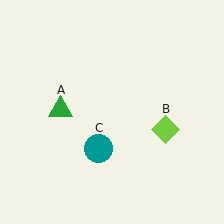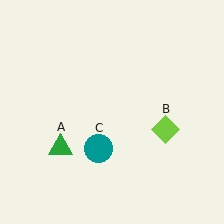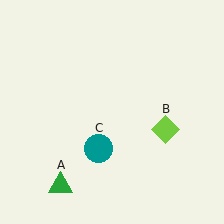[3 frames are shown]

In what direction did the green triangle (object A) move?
The green triangle (object A) moved down.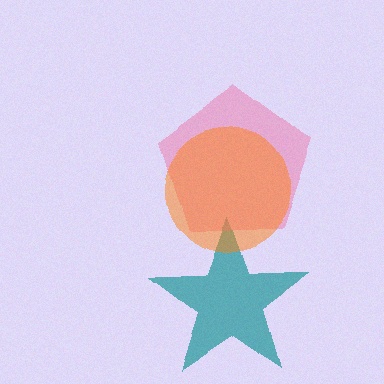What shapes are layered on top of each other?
The layered shapes are: a teal star, a pink pentagon, an orange circle.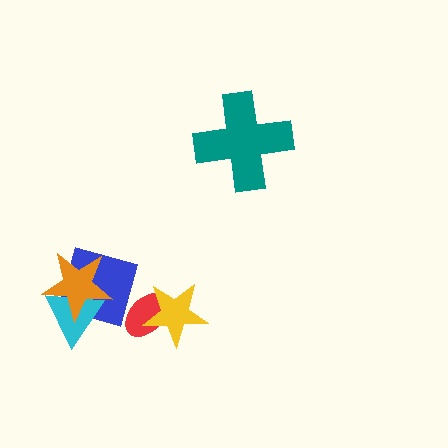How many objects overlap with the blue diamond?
3 objects overlap with the blue diamond.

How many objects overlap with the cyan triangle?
2 objects overlap with the cyan triangle.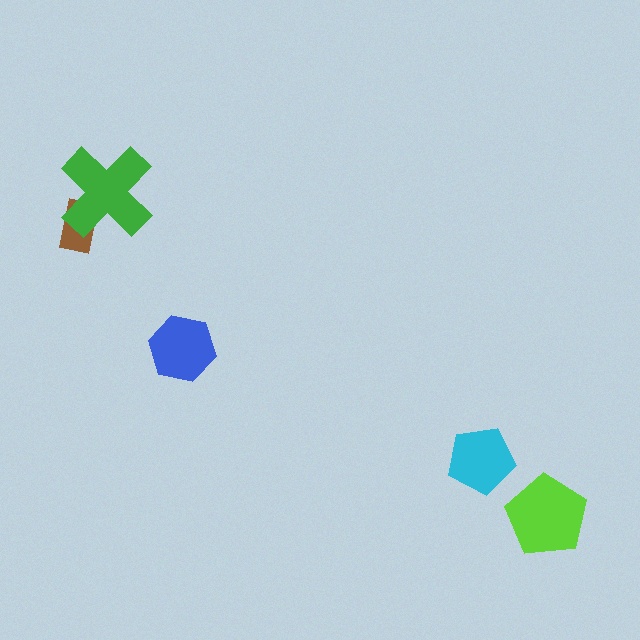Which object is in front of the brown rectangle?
The green cross is in front of the brown rectangle.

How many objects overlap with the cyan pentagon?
0 objects overlap with the cyan pentagon.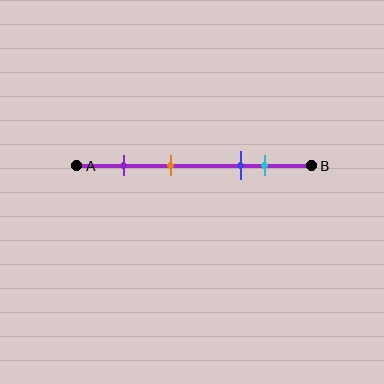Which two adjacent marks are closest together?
The blue and cyan marks are the closest adjacent pair.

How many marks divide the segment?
There are 4 marks dividing the segment.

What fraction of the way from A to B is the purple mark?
The purple mark is approximately 20% (0.2) of the way from A to B.